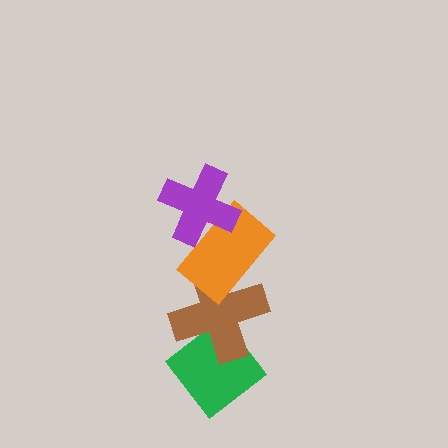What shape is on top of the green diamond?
The brown cross is on top of the green diamond.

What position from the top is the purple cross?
The purple cross is 1st from the top.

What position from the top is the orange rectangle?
The orange rectangle is 2nd from the top.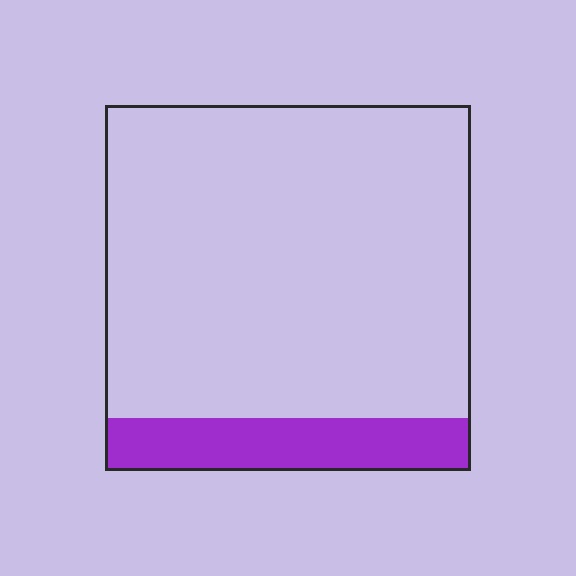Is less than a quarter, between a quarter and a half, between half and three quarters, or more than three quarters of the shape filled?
Less than a quarter.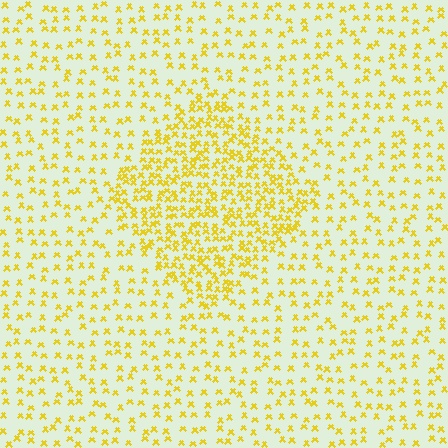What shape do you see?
I see a diamond.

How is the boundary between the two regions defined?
The boundary is defined by a change in element density (approximately 2.3x ratio). All elements are the same color, size, and shape.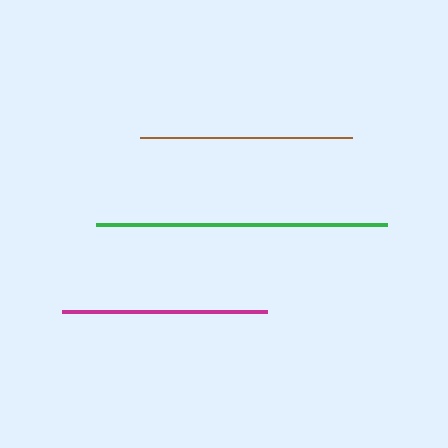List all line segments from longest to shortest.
From longest to shortest: green, brown, magenta.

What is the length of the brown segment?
The brown segment is approximately 212 pixels long.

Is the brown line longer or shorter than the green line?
The green line is longer than the brown line.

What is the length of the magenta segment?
The magenta segment is approximately 206 pixels long.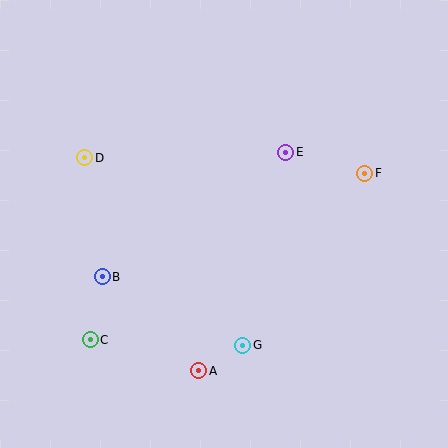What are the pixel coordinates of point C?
Point C is at (90, 340).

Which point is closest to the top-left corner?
Point D is closest to the top-left corner.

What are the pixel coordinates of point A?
Point A is at (199, 371).